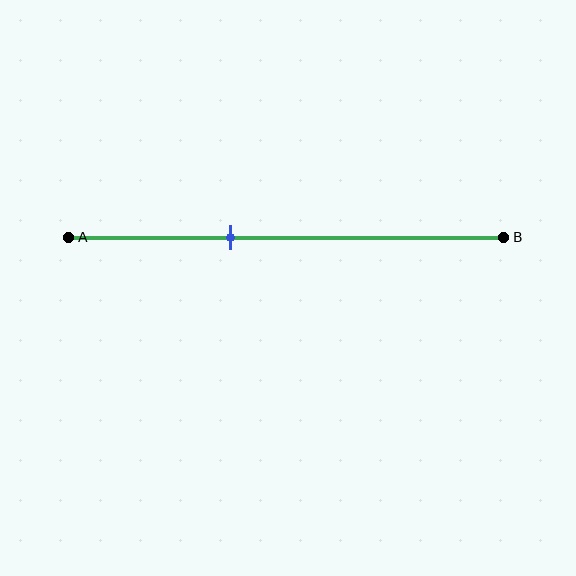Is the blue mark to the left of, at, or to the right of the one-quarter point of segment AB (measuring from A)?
The blue mark is to the right of the one-quarter point of segment AB.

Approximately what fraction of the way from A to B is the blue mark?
The blue mark is approximately 35% of the way from A to B.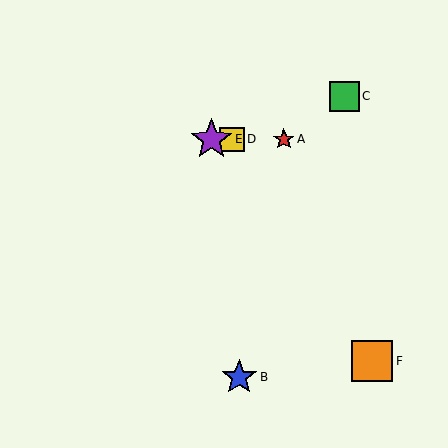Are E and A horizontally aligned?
Yes, both are at y≈139.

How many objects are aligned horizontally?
3 objects (A, D, E) are aligned horizontally.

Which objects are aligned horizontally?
Objects A, D, E are aligned horizontally.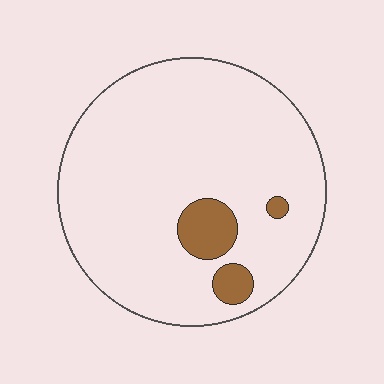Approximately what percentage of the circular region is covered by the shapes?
Approximately 10%.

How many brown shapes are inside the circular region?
3.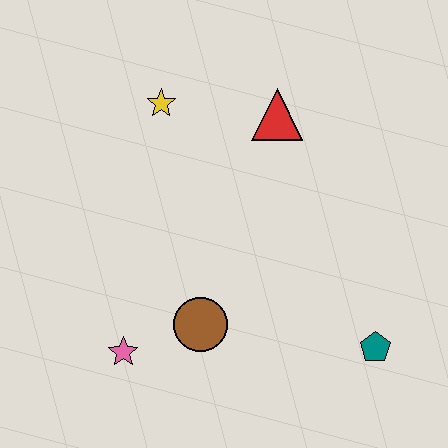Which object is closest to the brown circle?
The pink star is closest to the brown circle.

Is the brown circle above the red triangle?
No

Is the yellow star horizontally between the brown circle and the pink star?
Yes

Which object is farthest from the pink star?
The red triangle is farthest from the pink star.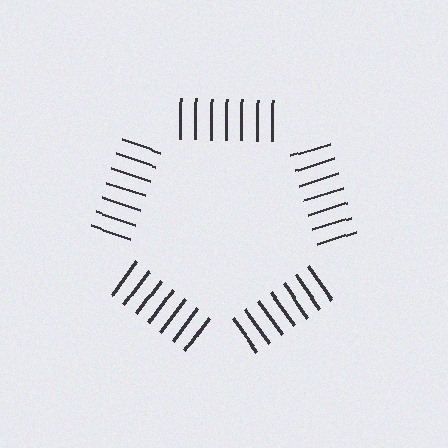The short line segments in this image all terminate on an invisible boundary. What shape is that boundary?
An illusory pentagon — the line segments terminate on its edges but no continuous stroke is drawn.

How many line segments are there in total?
35 — 7 along each of the 5 edges.